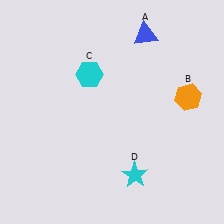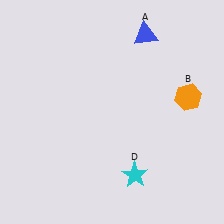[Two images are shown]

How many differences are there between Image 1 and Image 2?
There is 1 difference between the two images.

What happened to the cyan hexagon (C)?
The cyan hexagon (C) was removed in Image 2. It was in the top-left area of Image 1.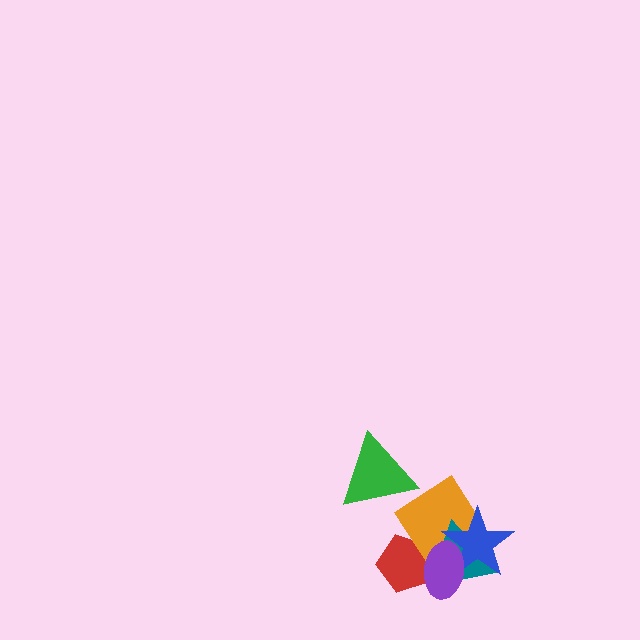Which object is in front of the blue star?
The purple ellipse is in front of the blue star.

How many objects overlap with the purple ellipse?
4 objects overlap with the purple ellipse.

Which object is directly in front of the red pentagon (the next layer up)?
The orange diamond is directly in front of the red pentagon.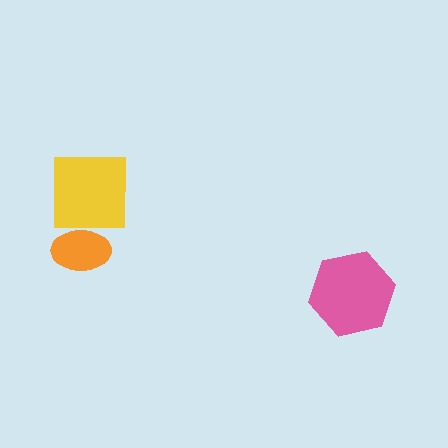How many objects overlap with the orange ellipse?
1 object overlaps with the orange ellipse.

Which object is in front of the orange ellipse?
The yellow square is in front of the orange ellipse.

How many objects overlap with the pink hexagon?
0 objects overlap with the pink hexagon.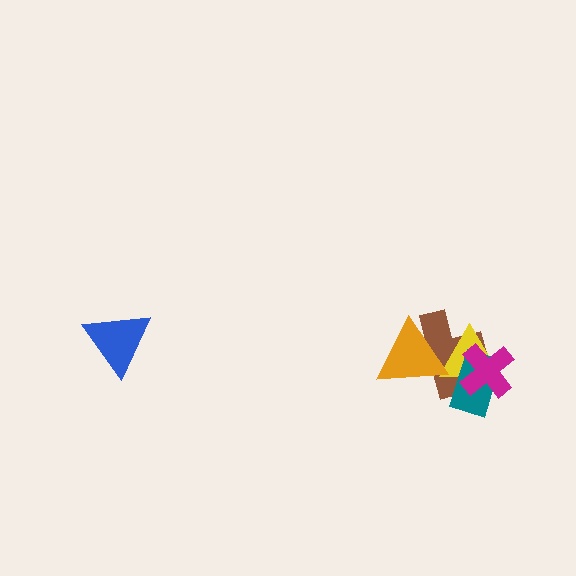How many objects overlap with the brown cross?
4 objects overlap with the brown cross.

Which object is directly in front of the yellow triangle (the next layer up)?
The orange triangle is directly in front of the yellow triangle.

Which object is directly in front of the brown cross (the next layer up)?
The yellow triangle is directly in front of the brown cross.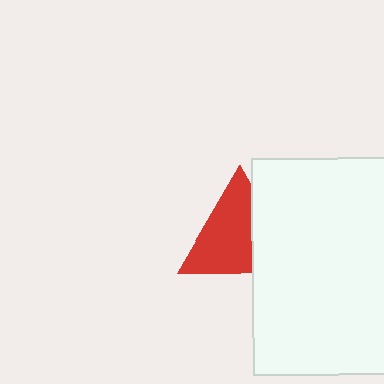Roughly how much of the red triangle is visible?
Most of it is visible (roughly 68%).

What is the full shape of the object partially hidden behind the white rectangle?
The partially hidden object is a red triangle.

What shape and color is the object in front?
The object in front is a white rectangle.